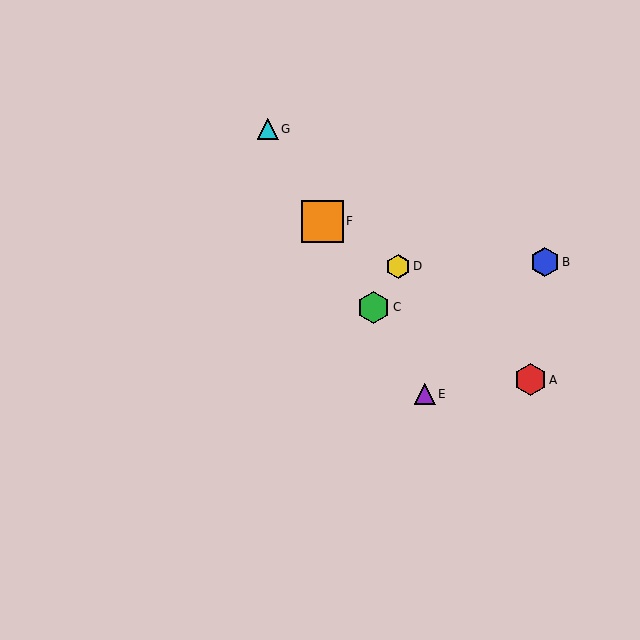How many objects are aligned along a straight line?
4 objects (C, E, F, G) are aligned along a straight line.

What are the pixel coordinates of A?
Object A is at (530, 380).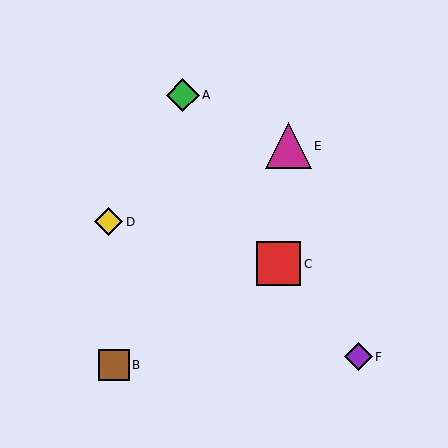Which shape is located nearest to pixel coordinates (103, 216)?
The yellow diamond (labeled D) at (109, 222) is nearest to that location.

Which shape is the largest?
The magenta triangle (labeled E) is the largest.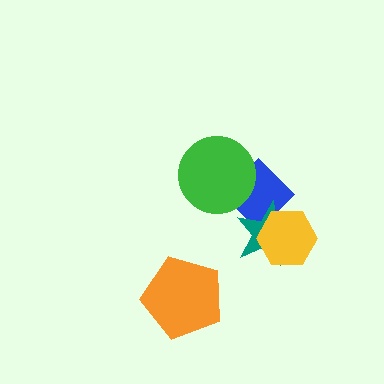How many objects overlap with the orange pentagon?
0 objects overlap with the orange pentagon.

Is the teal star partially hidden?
Yes, it is partially covered by another shape.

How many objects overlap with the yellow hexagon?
2 objects overlap with the yellow hexagon.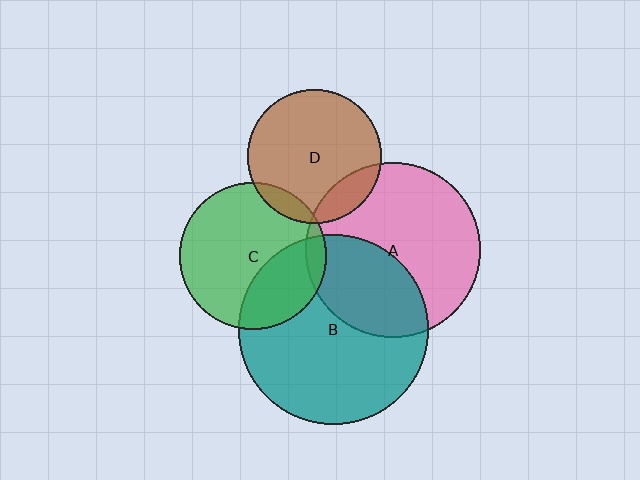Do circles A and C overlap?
Yes.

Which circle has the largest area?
Circle B (teal).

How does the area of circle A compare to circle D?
Approximately 1.7 times.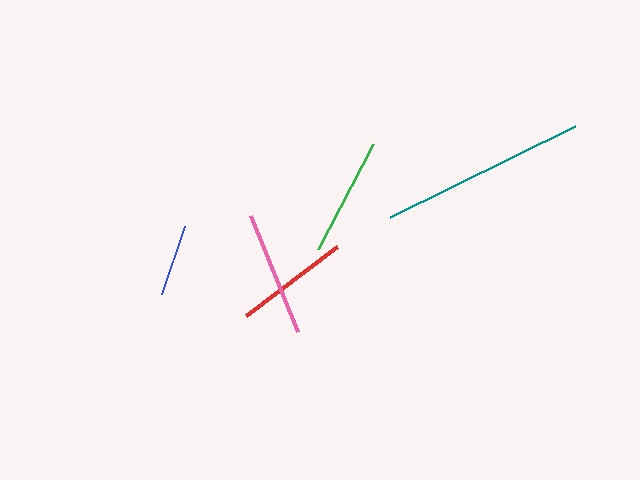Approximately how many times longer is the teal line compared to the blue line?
The teal line is approximately 2.9 times the length of the blue line.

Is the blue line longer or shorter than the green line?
The green line is longer than the blue line.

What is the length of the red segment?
The red segment is approximately 114 pixels long.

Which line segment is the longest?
The teal line is the longest at approximately 206 pixels.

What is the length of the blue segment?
The blue segment is approximately 72 pixels long.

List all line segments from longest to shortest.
From longest to shortest: teal, pink, green, red, blue.